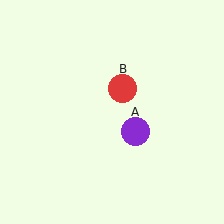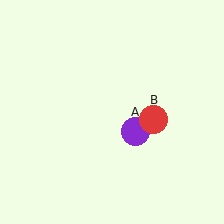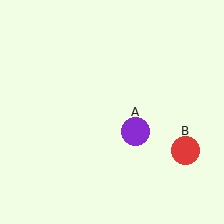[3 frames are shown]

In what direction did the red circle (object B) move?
The red circle (object B) moved down and to the right.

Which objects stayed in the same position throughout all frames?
Purple circle (object A) remained stationary.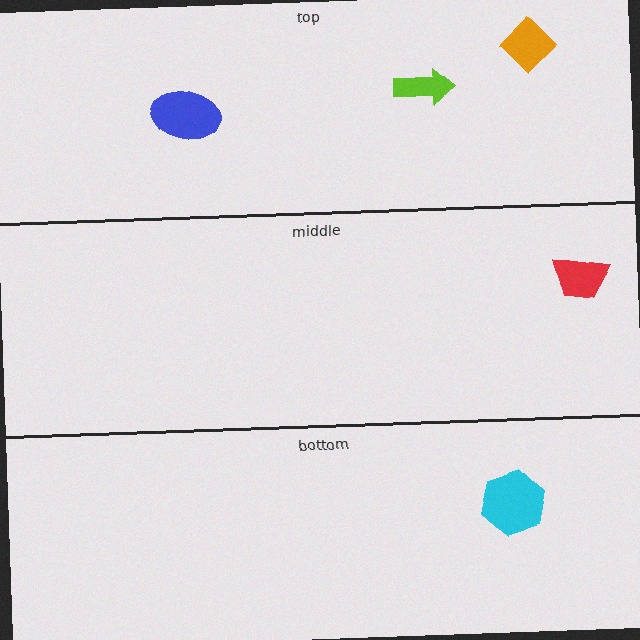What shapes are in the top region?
The lime arrow, the orange diamond, the blue ellipse.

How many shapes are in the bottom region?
1.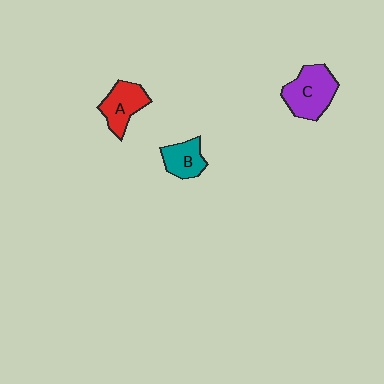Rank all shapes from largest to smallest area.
From largest to smallest: C (purple), A (red), B (teal).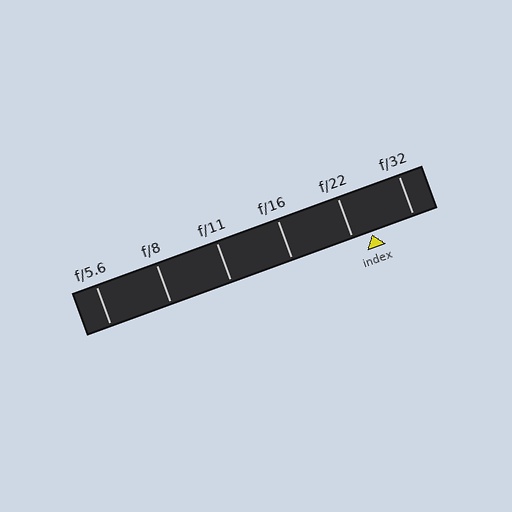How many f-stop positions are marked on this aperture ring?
There are 6 f-stop positions marked.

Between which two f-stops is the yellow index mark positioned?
The index mark is between f/22 and f/32.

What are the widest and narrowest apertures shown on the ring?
The widest aperture shown is f/5.6 and the narrowest is f/32.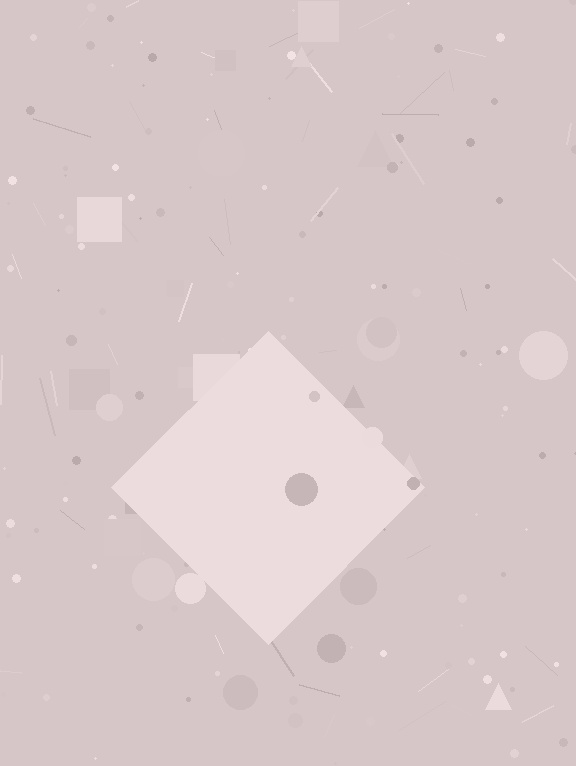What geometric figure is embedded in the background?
A diamond is embedded in the background.